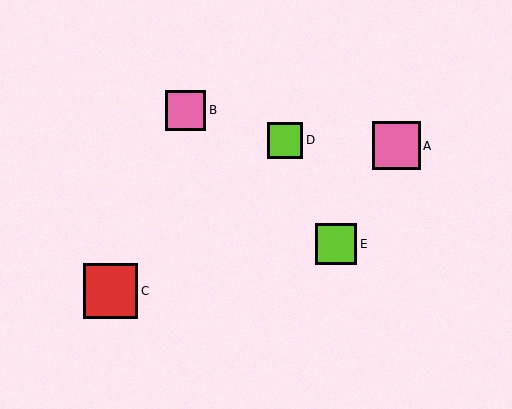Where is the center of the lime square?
The center of the lime square is at (336, 244).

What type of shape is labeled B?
Shape B is a pink square.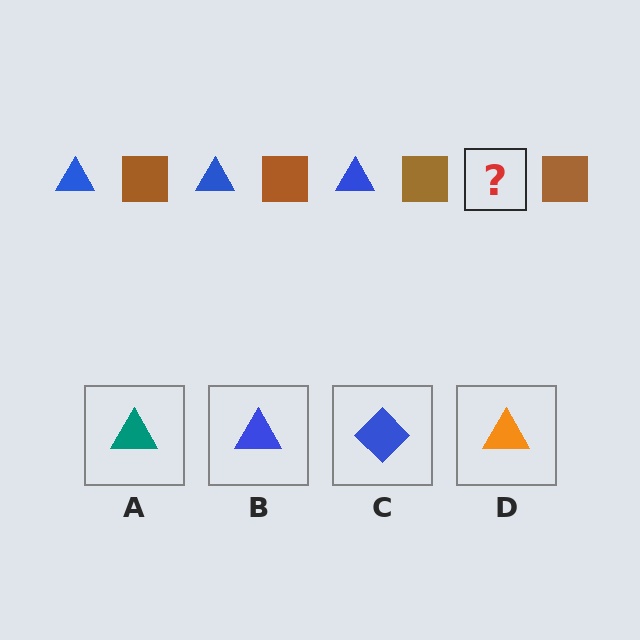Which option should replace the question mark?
Option B.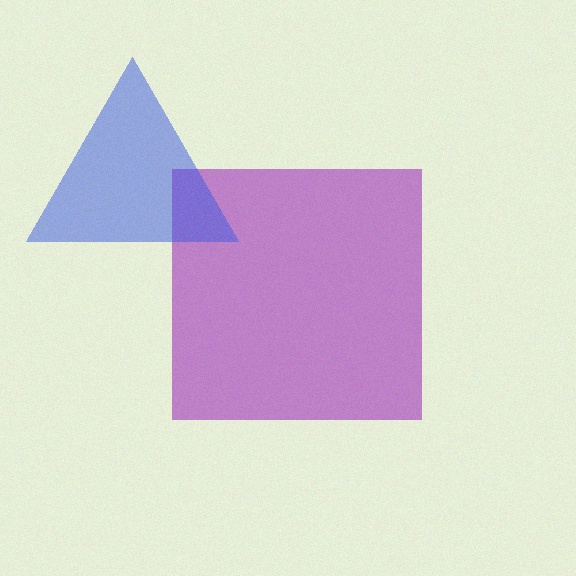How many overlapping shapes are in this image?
There are 2 overlapping shapes in the image.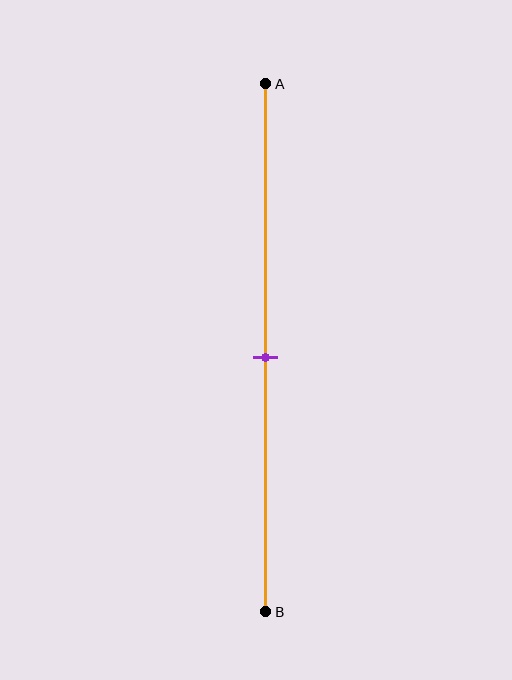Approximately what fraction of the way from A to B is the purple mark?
The purple mark is approximately 50% of the way from A to B.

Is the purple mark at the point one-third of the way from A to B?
No, the mark is at about 50% from A, not at the 33% one-third point.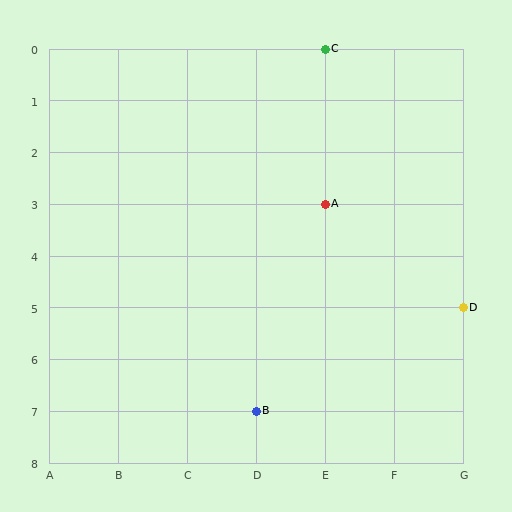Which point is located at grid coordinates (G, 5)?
Point D is at (G, 5).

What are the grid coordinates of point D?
Point D is at grid coordinates (G, 5).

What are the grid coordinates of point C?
Point C is at grid coordinates (E, 0).